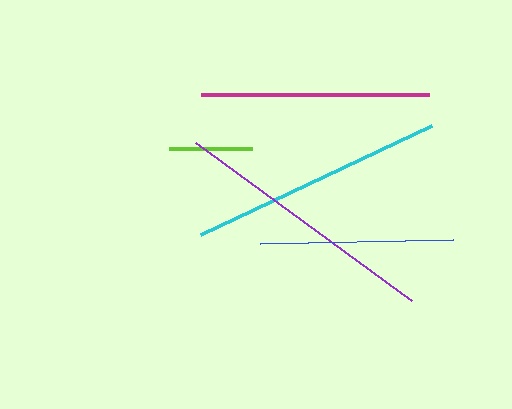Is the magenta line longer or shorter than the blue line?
The magenta line is longer than the blue line.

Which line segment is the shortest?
The lime line is the shortest at approximately 83 pixels.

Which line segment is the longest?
The purple line is the longest at approximately 268 pixels.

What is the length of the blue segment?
The blue segment is approximately 194 pixels long.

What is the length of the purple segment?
The purple segment is approximately 268 pixels long.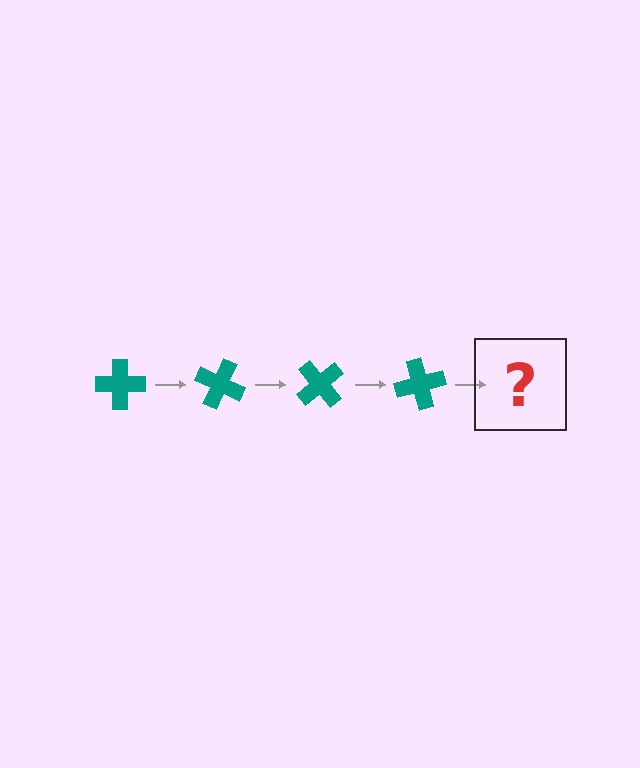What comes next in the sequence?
The next element should be a teal cross rotated 100 degrees.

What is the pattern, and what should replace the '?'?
The pattern is that the cross rotates 25 degrees each step. The '?' should be a teal cross rotated 100 degrees.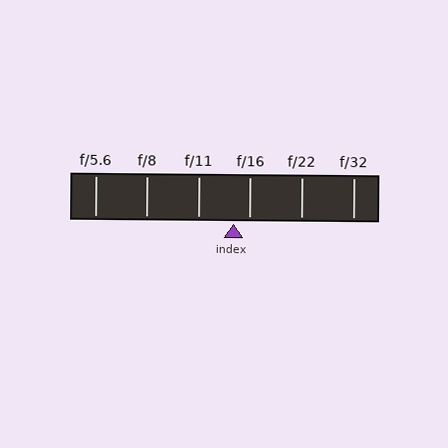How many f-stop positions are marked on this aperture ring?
There are 6 f-stop positions marked.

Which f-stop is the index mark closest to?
The index mark is closest to f/16.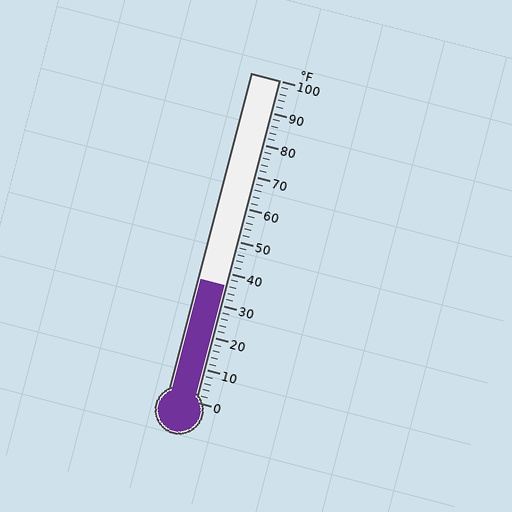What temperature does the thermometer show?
The thermometer shows approximately 36°F.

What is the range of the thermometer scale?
The thermometer scale ranges from 0°F to 100°F.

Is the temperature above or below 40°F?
The temperature is below 40°F.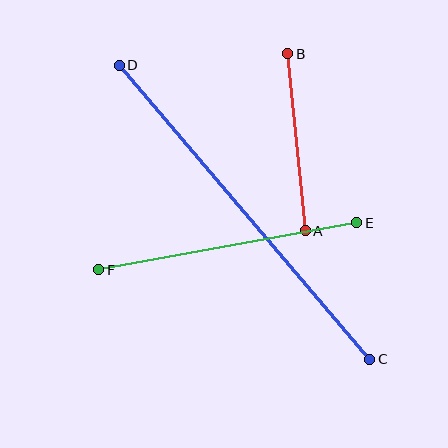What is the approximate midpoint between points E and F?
The midpoint is at approximately (228, 246) pixels.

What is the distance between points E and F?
The distance is approximately 262 pixels.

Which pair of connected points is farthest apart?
Points C and D are farthest apart.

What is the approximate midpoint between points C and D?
The midpoint is at approximately (245, 212) pixels.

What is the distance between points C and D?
The distance is approximately 386 pixels.